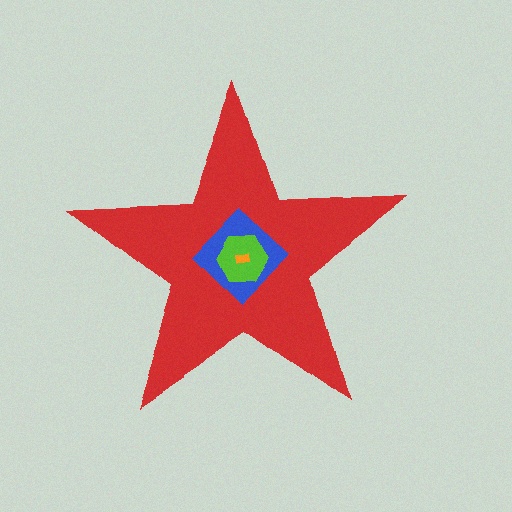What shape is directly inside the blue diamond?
The lime hexagon.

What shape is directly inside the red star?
The blue diamond.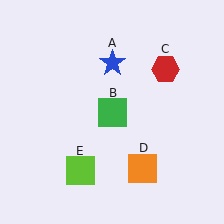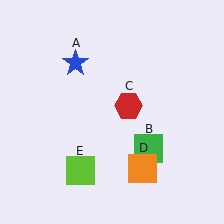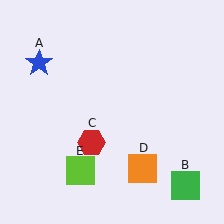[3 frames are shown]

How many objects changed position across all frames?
3 objects changed position: blue star (object A), green square (object B), red hexagon (object C).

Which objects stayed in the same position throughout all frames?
Orange square (object D) and lime square (object E) remained stationary.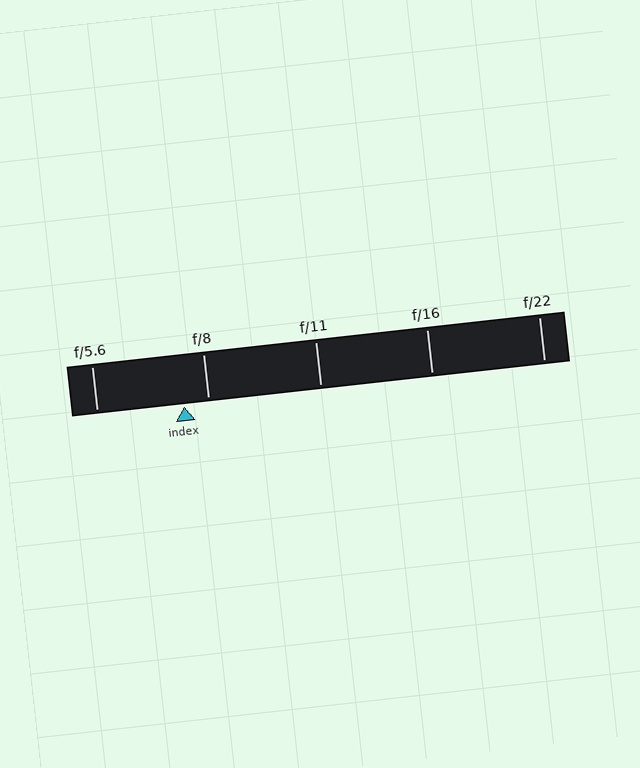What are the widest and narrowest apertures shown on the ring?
The widest aperture shown is f/5.6 and the narrowest is f/22.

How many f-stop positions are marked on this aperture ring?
There are 5 f-stop positions marked.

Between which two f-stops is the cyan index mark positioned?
The index mark is between f/5.6 and f/8.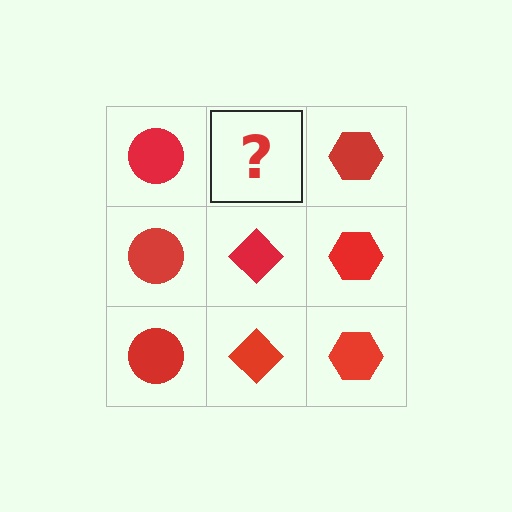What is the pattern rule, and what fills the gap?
The rule is that each column has a consistent shape. The gap should be filled with a red diamond.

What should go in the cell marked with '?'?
The missing cell should contain a red diamond.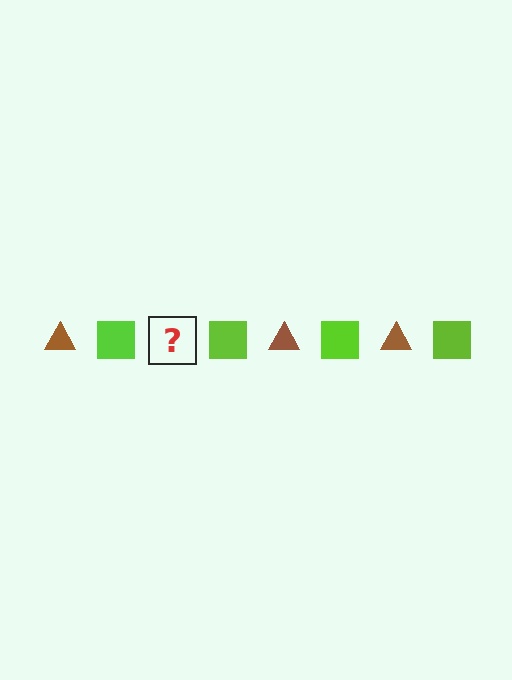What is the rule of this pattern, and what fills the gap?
The rule is that the pattern alternates between brown triangle and lime square. The gap should be filled with a brown triangle.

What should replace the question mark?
The question mark should be replaced with a brown triangle.